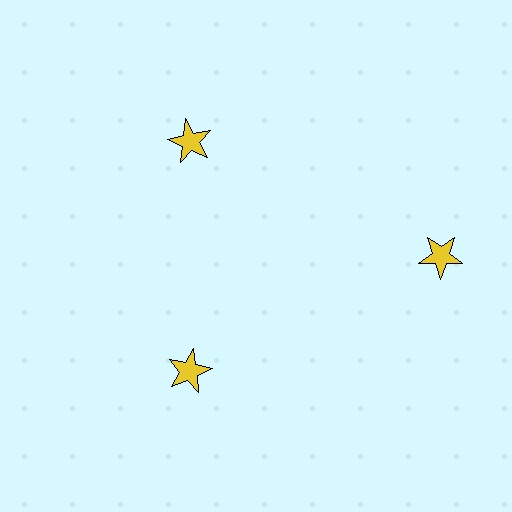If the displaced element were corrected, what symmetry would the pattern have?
It would have 3-fold rotational symmetry — the pattern would map onto itself every 120 degrees.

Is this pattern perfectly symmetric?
No. The 3 yellow stars are arranged in a ring, but one element near the 3 o'clock position is pushed outward from the center, breaking the 3-fold rotational symmetry.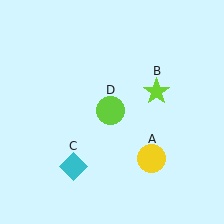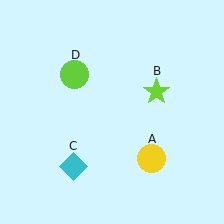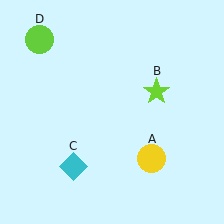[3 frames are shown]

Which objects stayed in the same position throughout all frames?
Yellow circle (object A) and lime star (object B) and cyan diamond (object C) remained stationary.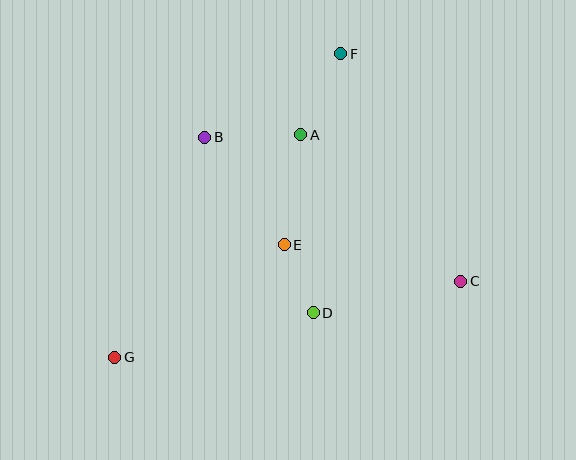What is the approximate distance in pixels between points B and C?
The distance between B and C is approximately 293 pixels.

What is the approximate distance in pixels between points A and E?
The distance between A and E is approximately 111 pixels.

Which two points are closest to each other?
Points D and E are closest to each other.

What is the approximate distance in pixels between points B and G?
The distance between B and G is approximately 238 pixels.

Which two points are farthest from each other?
Points F and G are farthest from each other.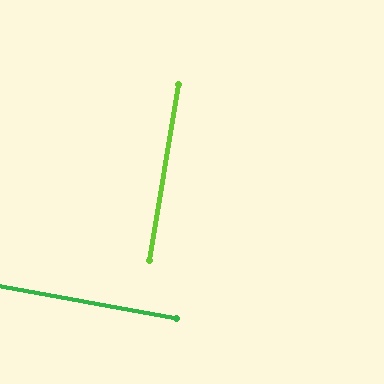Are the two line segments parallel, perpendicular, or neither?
Perpendicular — they meet at approximately 89°.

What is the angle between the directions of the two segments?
Approximately 89 degrees.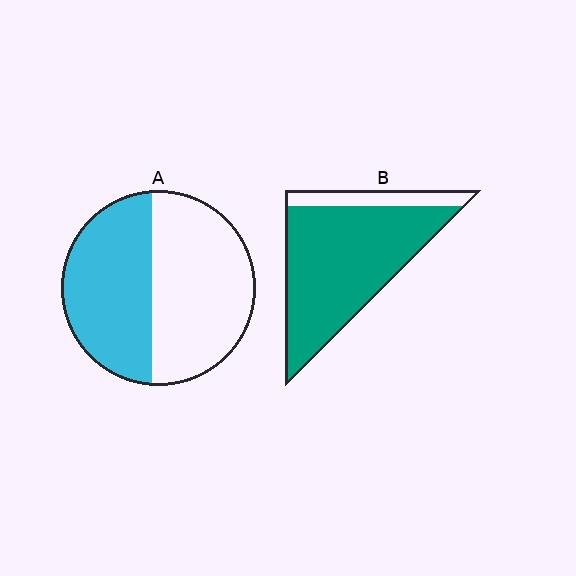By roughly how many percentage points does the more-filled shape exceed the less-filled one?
By roughly 40 percentage points (B over A).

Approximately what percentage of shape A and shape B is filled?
A is approximately 45% and B is approximately 85%.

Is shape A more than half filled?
No.